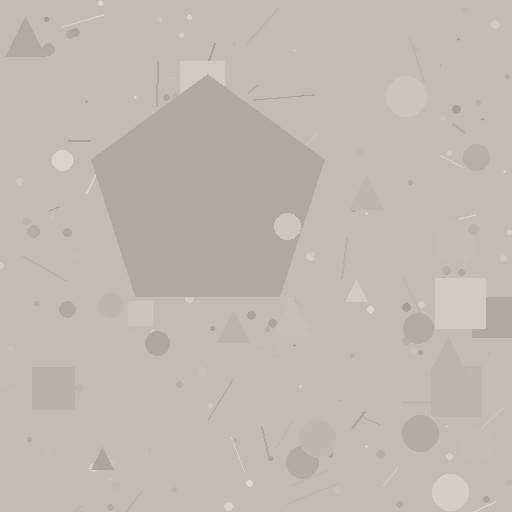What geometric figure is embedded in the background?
A pentagon is embedded in the background.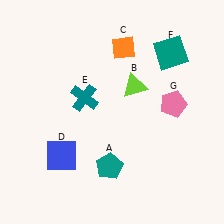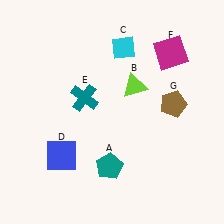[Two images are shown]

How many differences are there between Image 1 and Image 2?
There are 3 differences between the two images.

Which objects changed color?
C changed from orange to cyan. F changed from teal to magenta. G changed from pink to brown.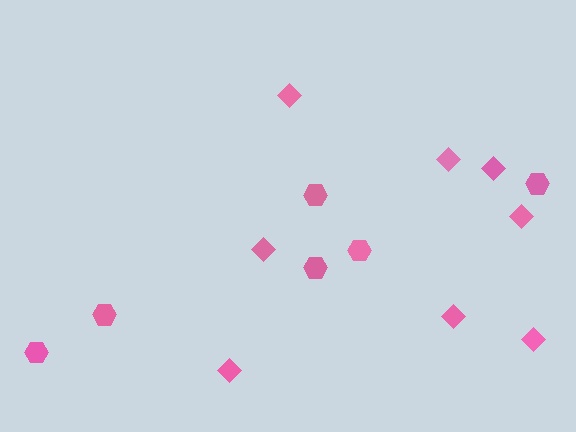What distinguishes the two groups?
There are 2 groups: one group of diamonds (8) and one group of hexagons (6).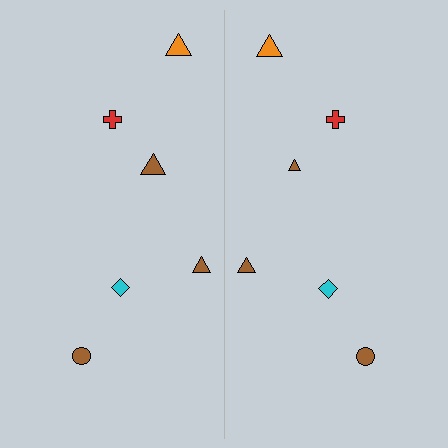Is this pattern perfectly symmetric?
No, the pattern is not perfectly symmetric. The brown triangle on the right side has a different size than its mirror counterpart.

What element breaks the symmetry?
The brown triangle on the right side has a different size than its mirror counterpart.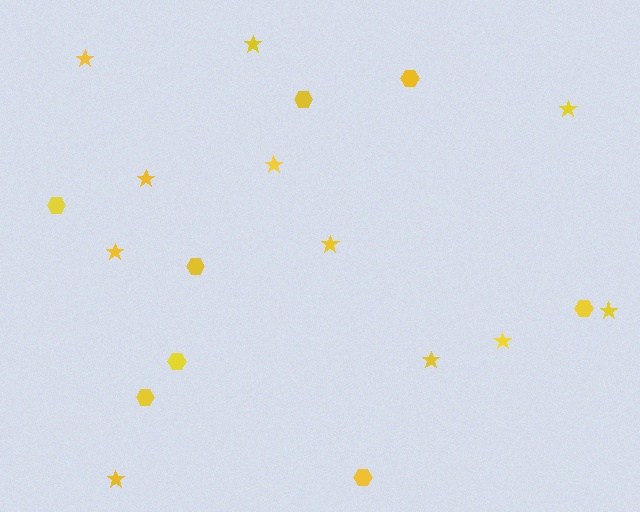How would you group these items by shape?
There are 2 groups: one group of stars (11) and one group of hexagons (8).